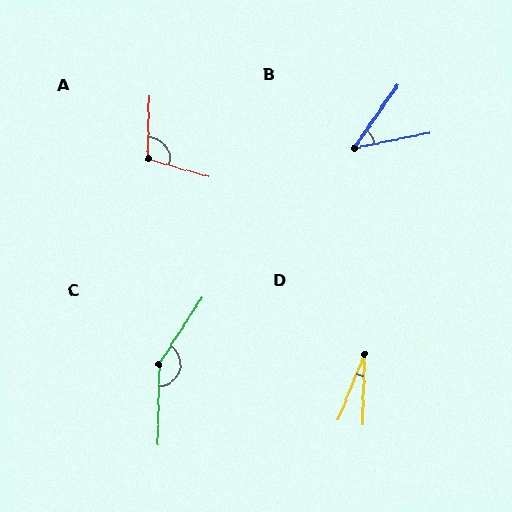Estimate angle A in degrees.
Approximately 104 degrees.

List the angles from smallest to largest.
D (20°), B (43°), A (104°), C (148°).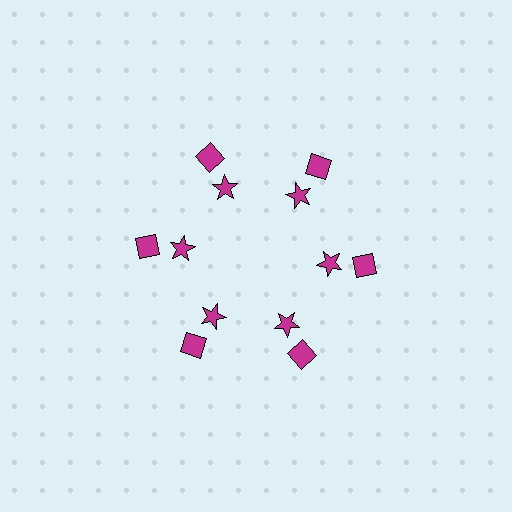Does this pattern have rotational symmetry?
Yes, this pattern has 6-fold rotational symmetry. It looks the same after rotating 60 degrees around the center.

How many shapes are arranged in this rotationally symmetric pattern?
There are 12 shapes, arranged in 6 groups of 2.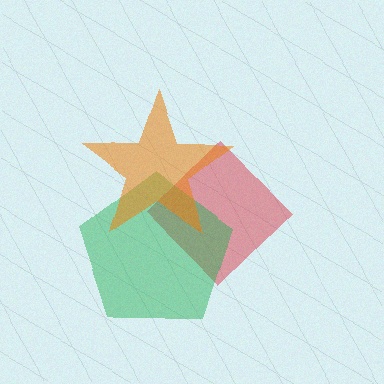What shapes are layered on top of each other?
The layered shapes are: a red diamond, a green pentagon, an orange star.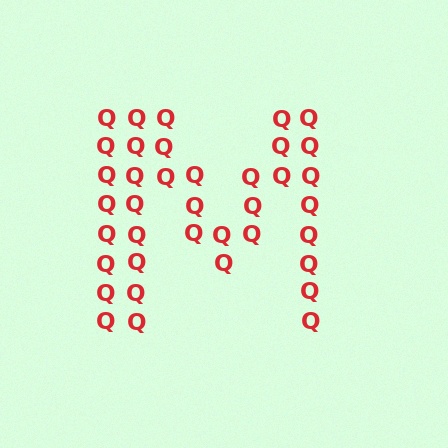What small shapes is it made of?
It is made of small letter Q's.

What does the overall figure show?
The overall figure shows the letter M.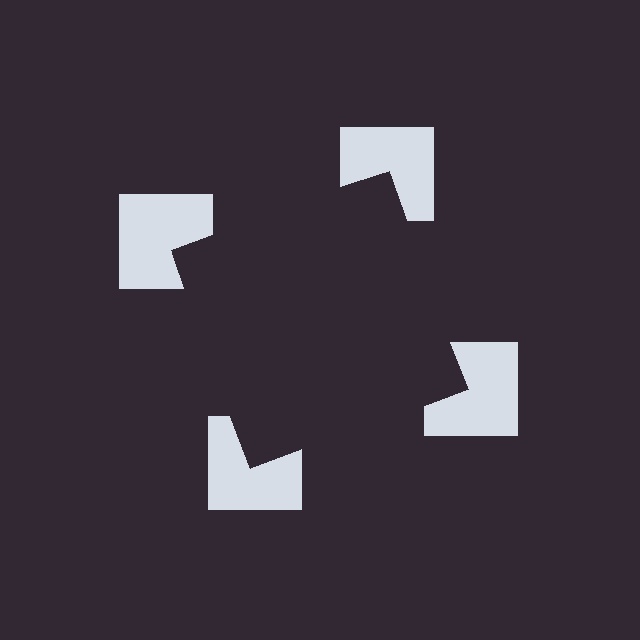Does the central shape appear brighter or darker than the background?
It typically appears slightly darker than the background, even though no actual brightness change is drawn.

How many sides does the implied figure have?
4 sides.